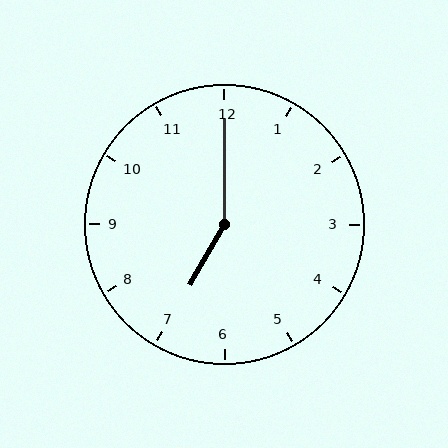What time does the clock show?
7:00.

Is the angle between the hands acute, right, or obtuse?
It is obtuse.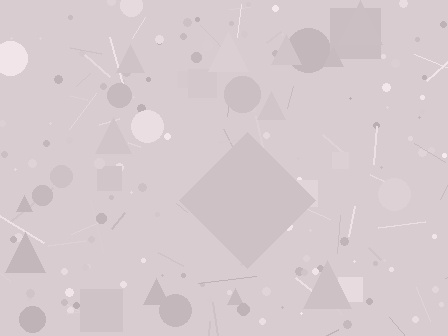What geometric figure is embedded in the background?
A diamond is embedded in the background.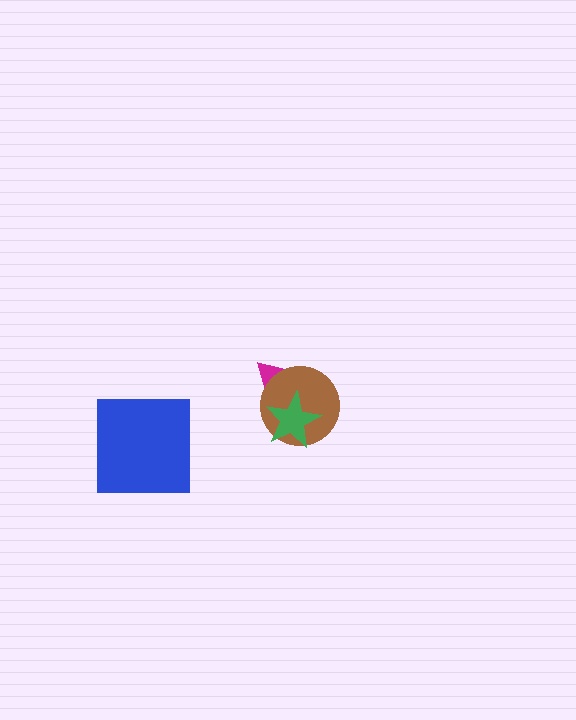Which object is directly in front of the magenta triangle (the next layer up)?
The brown circle is directly in front of the magenta triangle.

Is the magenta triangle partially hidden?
Yes, it is partially covered by another shape.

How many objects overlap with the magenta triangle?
2 objects overlap with the magenta triangle.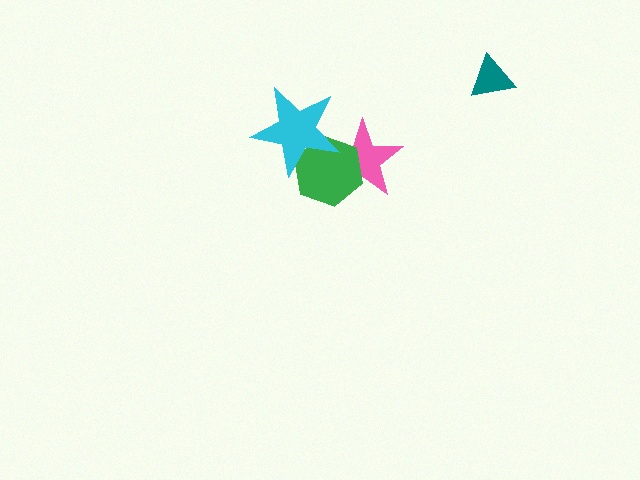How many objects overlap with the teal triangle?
0 objects overlap with the teal triangle.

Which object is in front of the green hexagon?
The cyan star is in front of the green hexagon.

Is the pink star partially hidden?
Yes, it is partially covered by another shape.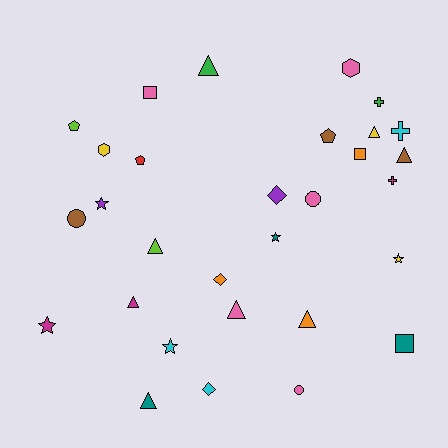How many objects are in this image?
There are 30 objects.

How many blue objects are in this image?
There are no blue objects.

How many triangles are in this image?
There are 8 triangles.